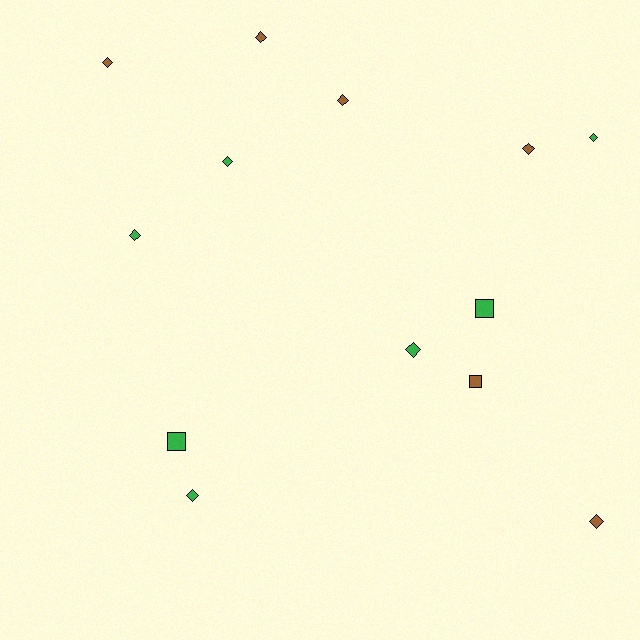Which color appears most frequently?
Green, with 7 objects.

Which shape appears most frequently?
Diamond, with 10 objects.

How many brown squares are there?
There is 1 brown square.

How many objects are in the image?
There are 13 objects.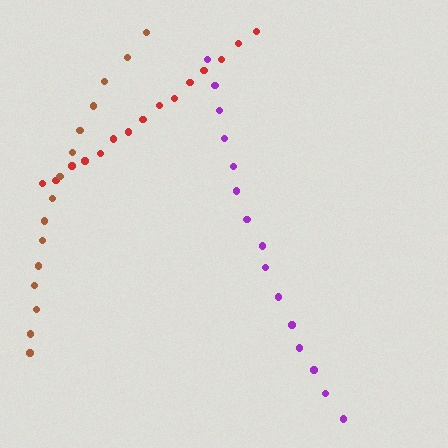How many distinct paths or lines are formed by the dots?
There are 3 distinct paths.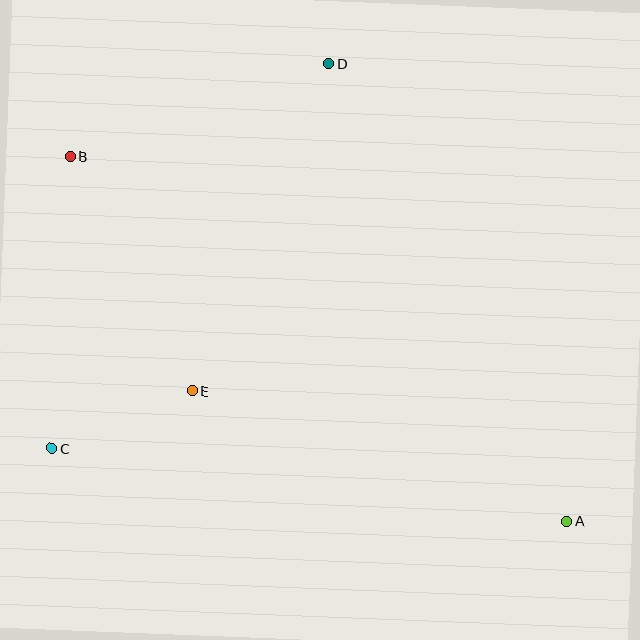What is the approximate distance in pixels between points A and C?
The distance between A and C is approximately 521 pixels.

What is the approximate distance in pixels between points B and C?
The distance between B and C is approximately 293 pixels.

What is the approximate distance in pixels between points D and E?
The distance between D and E is approximately 355 pixels.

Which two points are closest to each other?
Points C and E are closest to each other.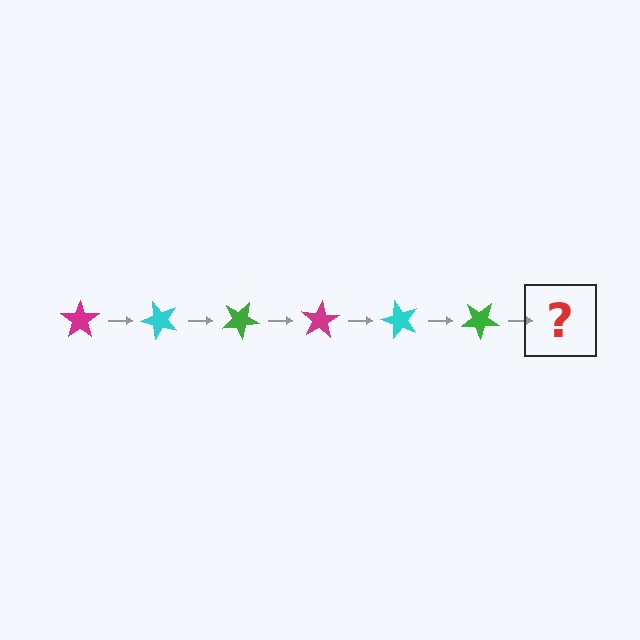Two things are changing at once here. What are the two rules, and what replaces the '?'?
The two rules are that it rotates 50 degrees each step and the color cycles through magenta, cyan, and green. The '?' should be a magenta star, rotated 300 degrees from the start.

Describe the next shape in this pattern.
It should be a magenta star, rotated 300 degrees from the start.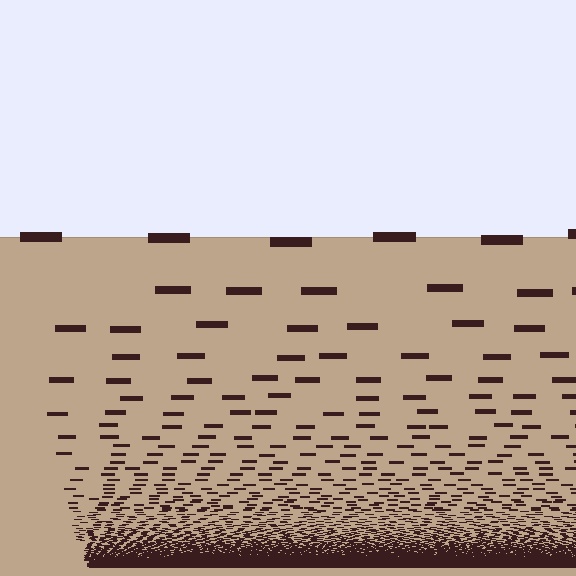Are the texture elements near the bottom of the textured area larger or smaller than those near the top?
Smaller. The gradient is inverted — elements near the bottom are smaller and denser.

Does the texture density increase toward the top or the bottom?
Density increases toward the bottom.